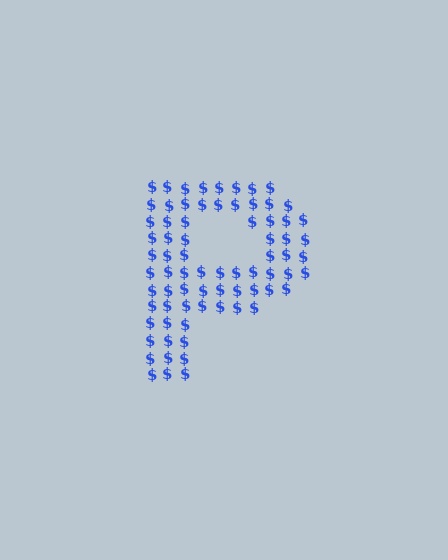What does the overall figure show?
The overall figure shows the letter P.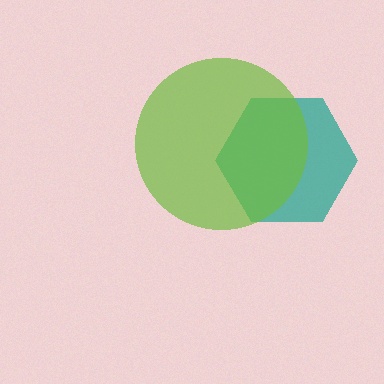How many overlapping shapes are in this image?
There are 2 overlapping shapes in the image.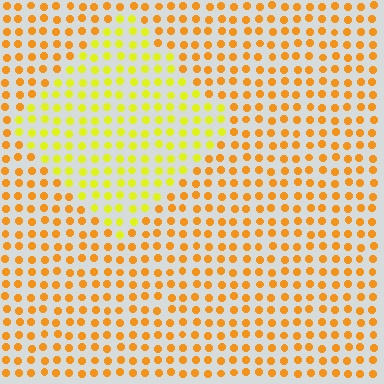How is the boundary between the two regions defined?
The boundary is defined purely by a slight shift in hue (about 32 degrees). Spacing, size, and orientation are identical on both sides.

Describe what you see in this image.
The image is filled with small orange elements in a uniform arrangement. A diamond-shaped region is visible where the elements are tinted to a slightly different hue, forming a subtle color boundary.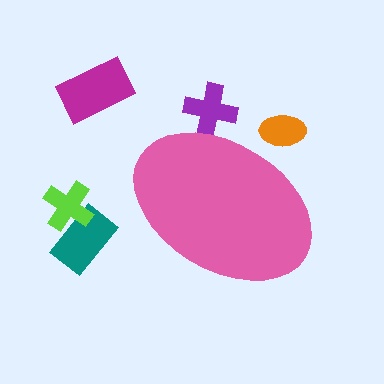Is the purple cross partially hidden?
Yes, the purple cross is partially hidden behind the pink ellipse.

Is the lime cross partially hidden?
No, the lime cross is fully visible.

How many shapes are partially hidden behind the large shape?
2 shapes are partially hidden.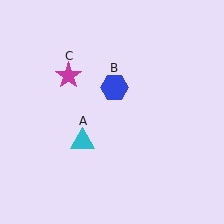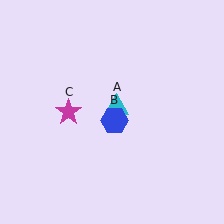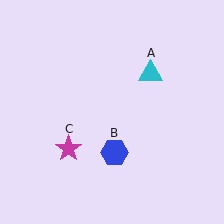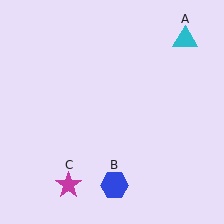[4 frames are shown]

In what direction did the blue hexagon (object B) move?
The blue hexagon (object B) moved down.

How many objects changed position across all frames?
3 objects changed position: cyan triangle (object A), blue hexagon (object B), magenta star (object C).